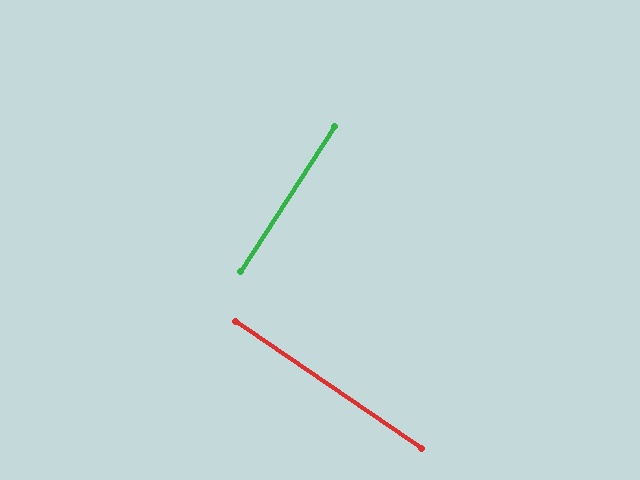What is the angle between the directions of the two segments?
Approximately 89 degrees.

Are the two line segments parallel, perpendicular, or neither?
Perpendicular — they meet at approximately 89°.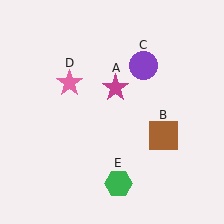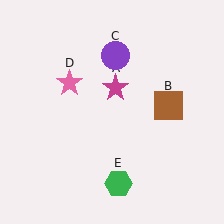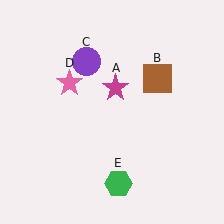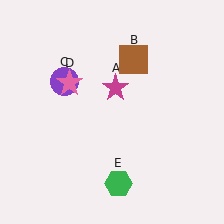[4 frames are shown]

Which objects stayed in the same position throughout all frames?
Magenta star (object A) and pink star (object D) and green hexagon (object E) remained stationary.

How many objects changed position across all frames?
2 objects changed position: brown square (object B), purple circle (object C).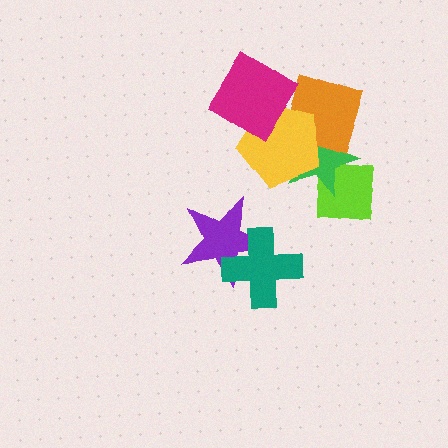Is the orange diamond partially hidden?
Yes, it is partially covered by another shape.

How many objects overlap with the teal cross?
1 object overlaps with the teal cross.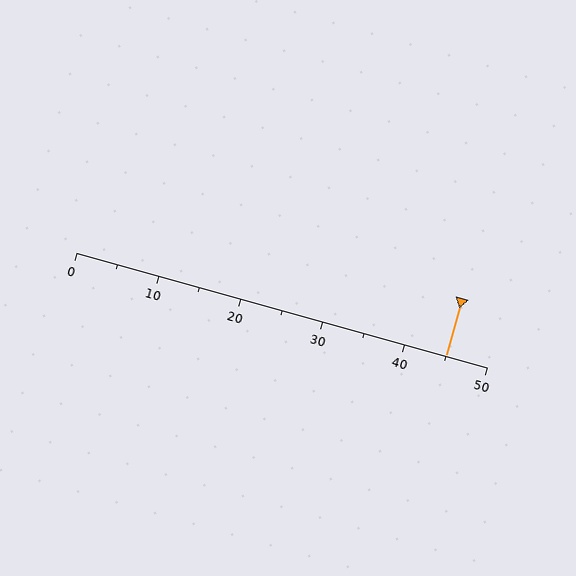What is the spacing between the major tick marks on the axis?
The major ticks are spaced 10 apart.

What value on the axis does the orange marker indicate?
The marker indicates approximately 45.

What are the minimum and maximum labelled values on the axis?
The axis runs from 0 to 50.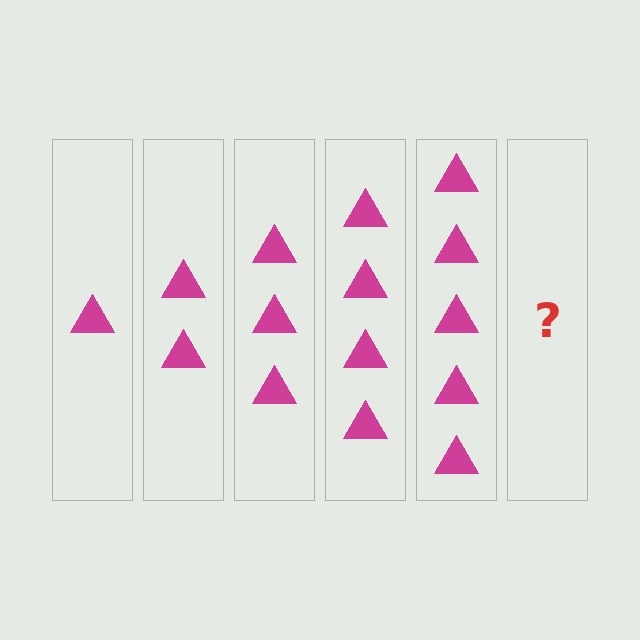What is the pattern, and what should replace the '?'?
The pattern is that each step adds one more triangle. The '?' should be 6 triangles.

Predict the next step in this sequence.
The next step is 6 triangles.